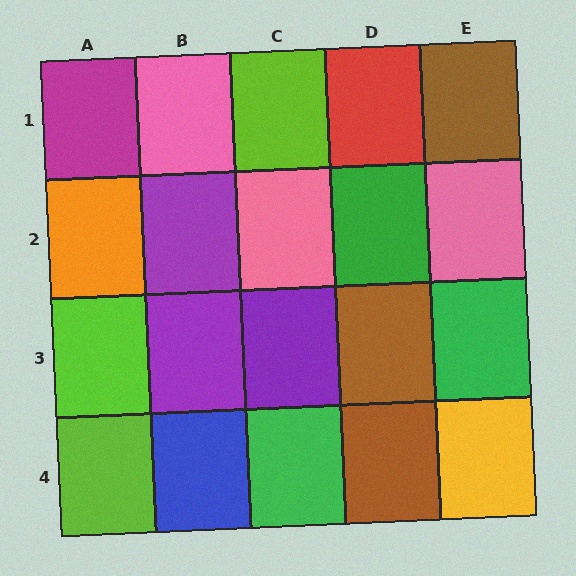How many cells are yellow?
1 cell is yellow.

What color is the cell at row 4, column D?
Brown.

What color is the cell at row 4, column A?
Lime.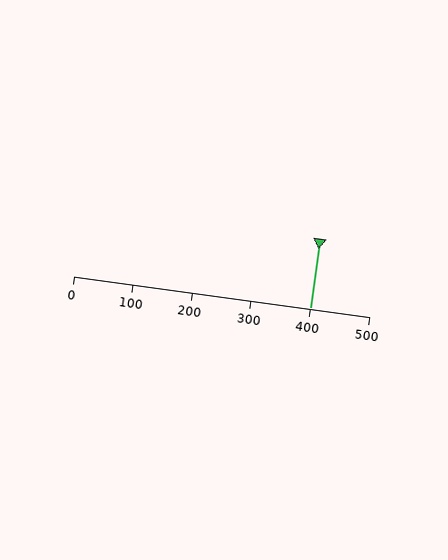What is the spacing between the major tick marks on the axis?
The major ticks are spaced 100 apart.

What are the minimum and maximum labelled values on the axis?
The axis runs from 0 to 500.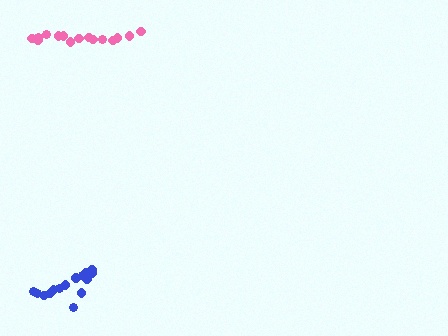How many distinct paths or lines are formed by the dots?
There are 2 distinct paths.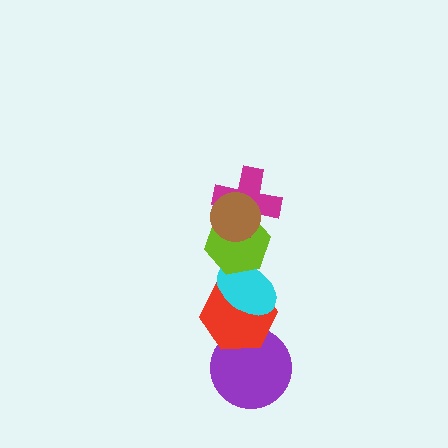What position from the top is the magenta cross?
The magenta cross is 2nd from the top.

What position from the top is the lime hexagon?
The lime hexagon is 3rd from the top.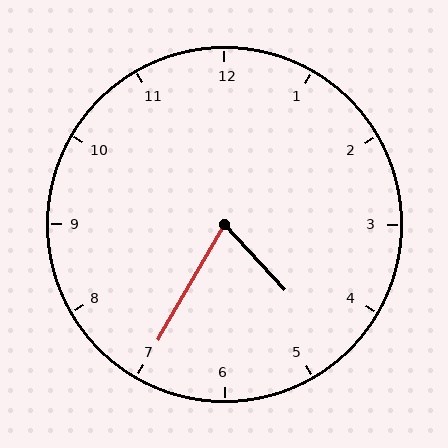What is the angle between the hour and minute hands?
Approximately 72 degrees.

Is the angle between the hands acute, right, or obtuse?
It is acute.